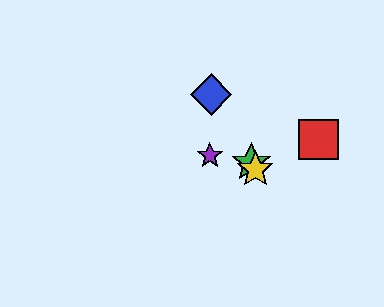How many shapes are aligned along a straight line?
3 shapes (the blue diamond, the green star, the yellow star) are aligned along a straight line.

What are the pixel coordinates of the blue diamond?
The blue diamond is at (211, 95).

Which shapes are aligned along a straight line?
The blue diamond, the green star, the yellow star are aligned along a straight line.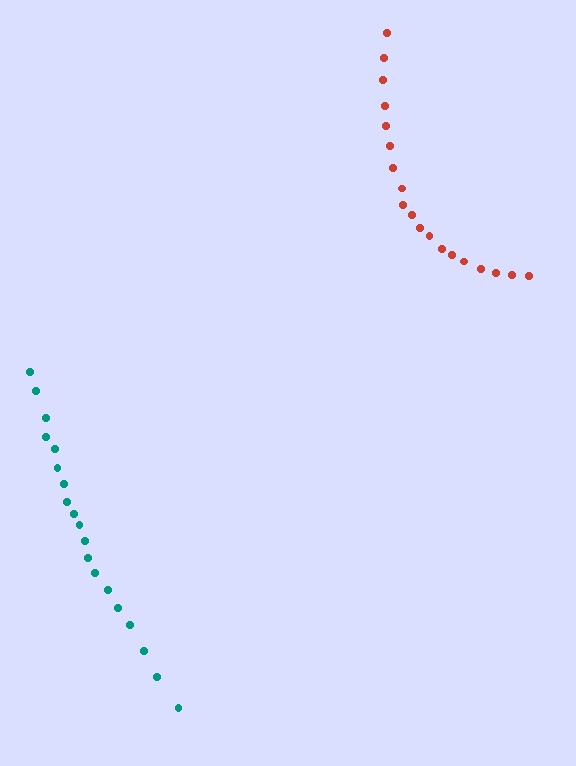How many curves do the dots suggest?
There are 2 distinct paths.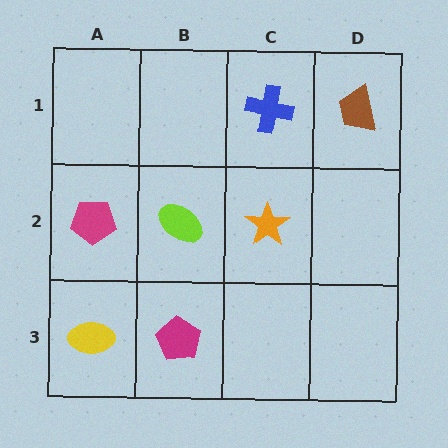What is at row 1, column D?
A brown trapezoid.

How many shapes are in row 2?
3 shapes.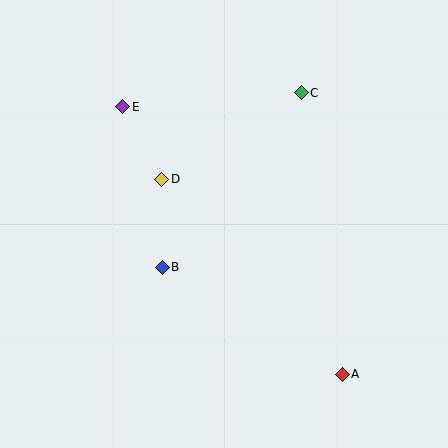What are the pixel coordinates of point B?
Point B is at (162, 267).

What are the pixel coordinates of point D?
Point D is at (162, 179).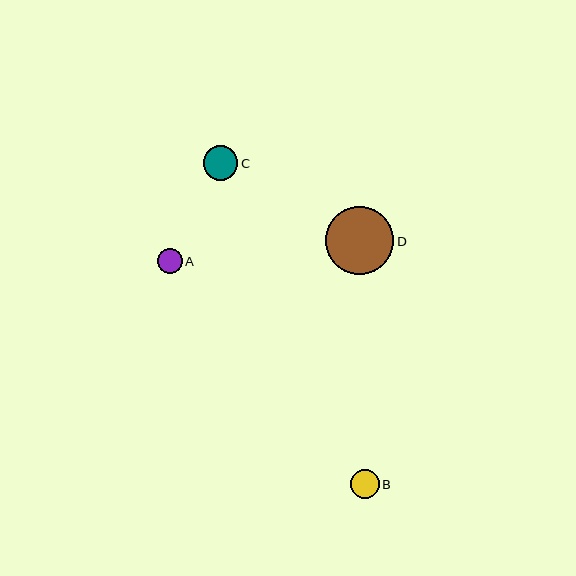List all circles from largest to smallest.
From largest to smallest: D, C, B, A.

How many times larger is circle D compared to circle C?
Circle D is approximately 2.0 times the size of circle C.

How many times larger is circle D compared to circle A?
Circle D is approximately 2.7 times the size of circle A.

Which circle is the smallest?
Circle A is the smallest with a size of approximately 25 pixels.